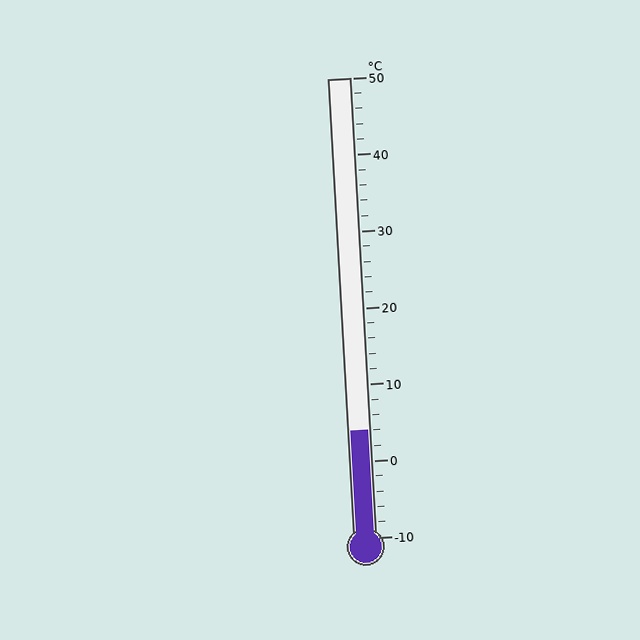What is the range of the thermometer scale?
The thermometer scale ranges from -10°C to 50°C.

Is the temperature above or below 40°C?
The temperature is below 40°C.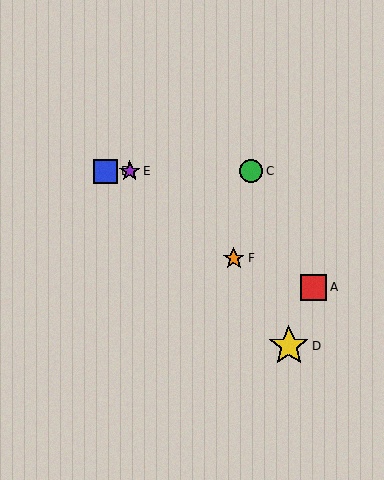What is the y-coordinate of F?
Object F is at y≈258.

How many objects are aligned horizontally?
3 objects (B, C, E) are aligned horizontally.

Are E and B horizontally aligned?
Yes, both are at y≈171.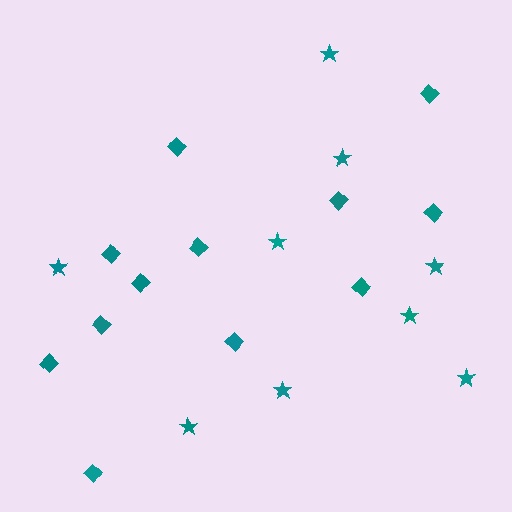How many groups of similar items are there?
There are 2 groups: one group of stars (9) and one group of diamonds (12).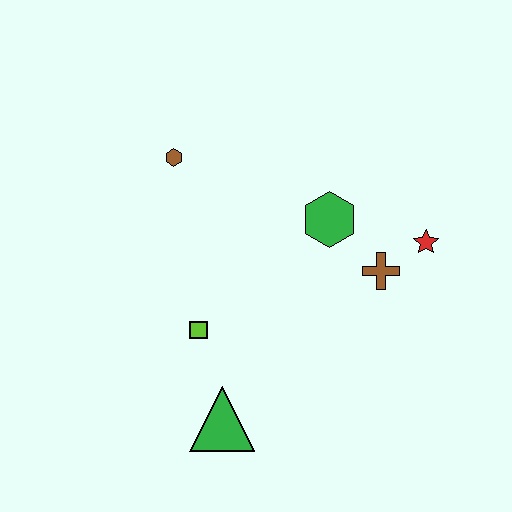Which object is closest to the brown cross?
The red star is closest to the brown cross.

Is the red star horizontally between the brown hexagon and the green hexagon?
No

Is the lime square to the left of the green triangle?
Yes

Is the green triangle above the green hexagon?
No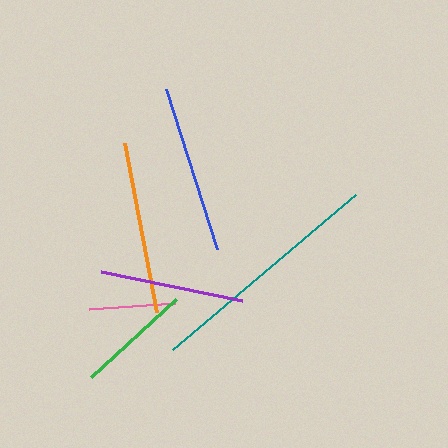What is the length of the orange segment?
The orange segment is approximately 171 pixels long.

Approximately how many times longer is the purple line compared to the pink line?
The purple line is approximately 1.7 times the length of the pink line.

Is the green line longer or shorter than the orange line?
The orange line is longer than the green line.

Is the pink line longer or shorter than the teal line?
The teal line is longer than the pink line.